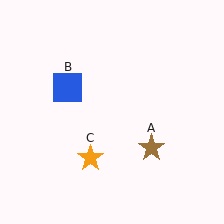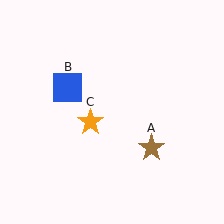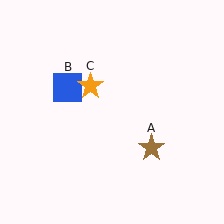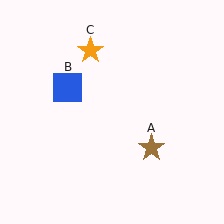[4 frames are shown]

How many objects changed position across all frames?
1 object changed position: orange star (object C).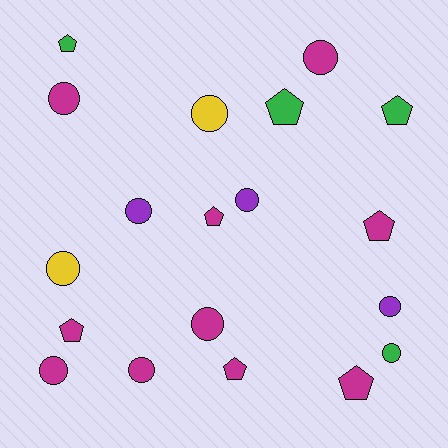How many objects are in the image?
There are 19 objects.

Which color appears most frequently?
Magenta, with 10 objects.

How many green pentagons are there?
There are 3 green pentagons.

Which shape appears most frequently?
Circle, with 11 objects.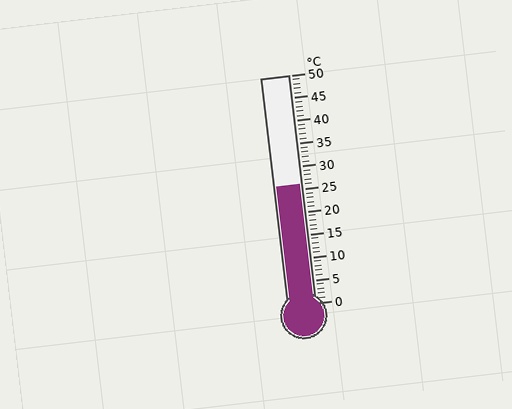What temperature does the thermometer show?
The thermometer shows approximately 26°C.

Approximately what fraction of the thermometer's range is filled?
The thermometer is filled to approximately 50% of its range.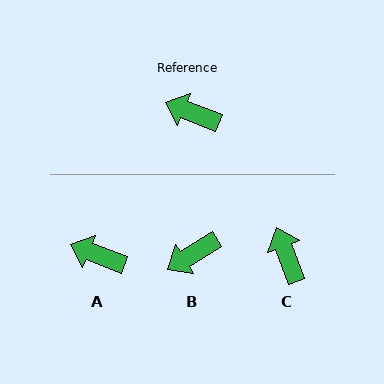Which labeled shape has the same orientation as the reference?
A.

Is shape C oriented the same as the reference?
No, it is off by about 49 degrees.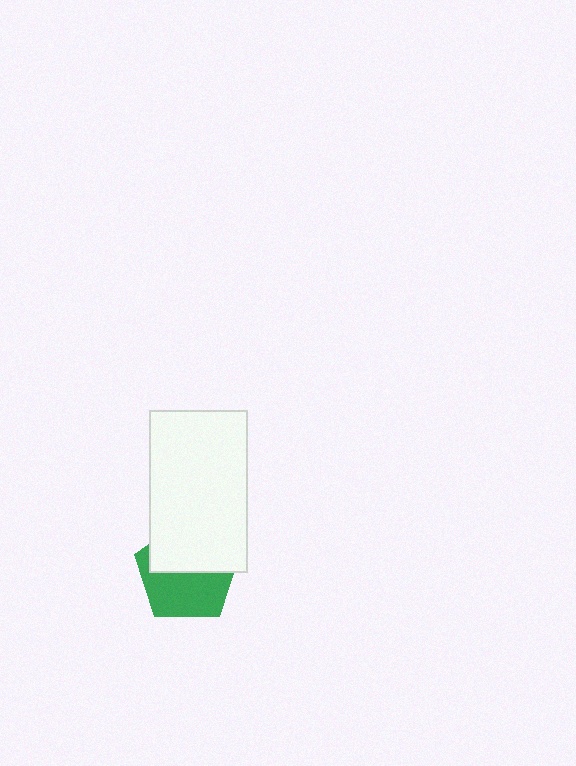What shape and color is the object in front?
The object in front is a white rectangle.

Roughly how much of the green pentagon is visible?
About half of it is visible (roughly 51%).